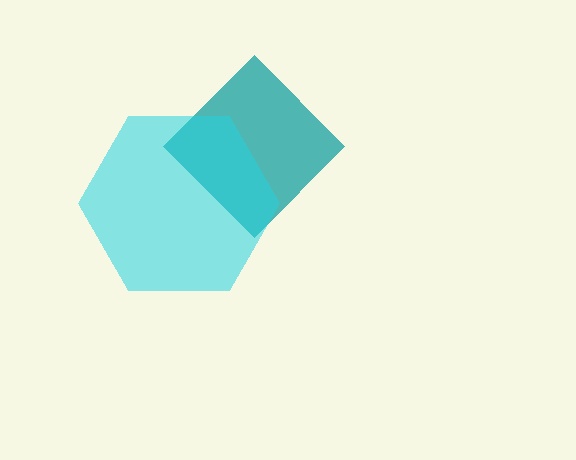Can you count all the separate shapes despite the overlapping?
Yes, there are 2 separate shapes.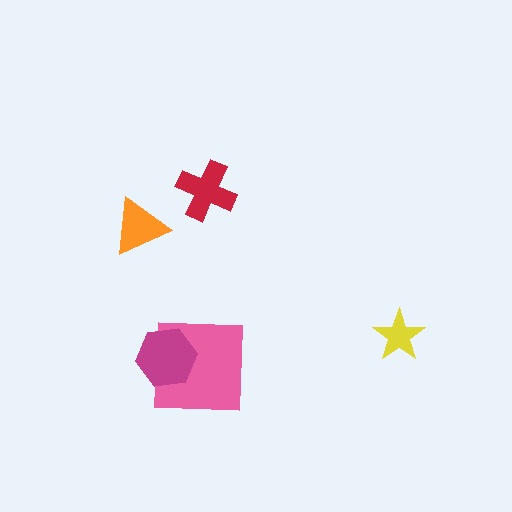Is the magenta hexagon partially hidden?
No, no other shape covers it.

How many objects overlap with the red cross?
0 objects overlap with the red cross.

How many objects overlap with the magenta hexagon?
1 object overlaps with the magenta hexagon.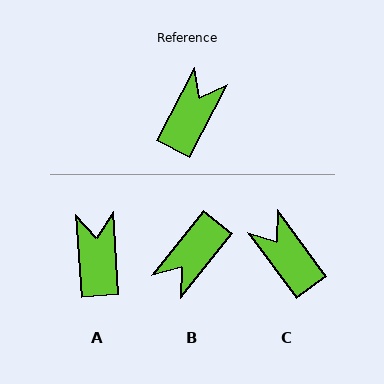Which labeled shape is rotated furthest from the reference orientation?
B, about 169 degrees away.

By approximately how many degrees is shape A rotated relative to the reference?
Approximately 31 degrees counter-clockwise.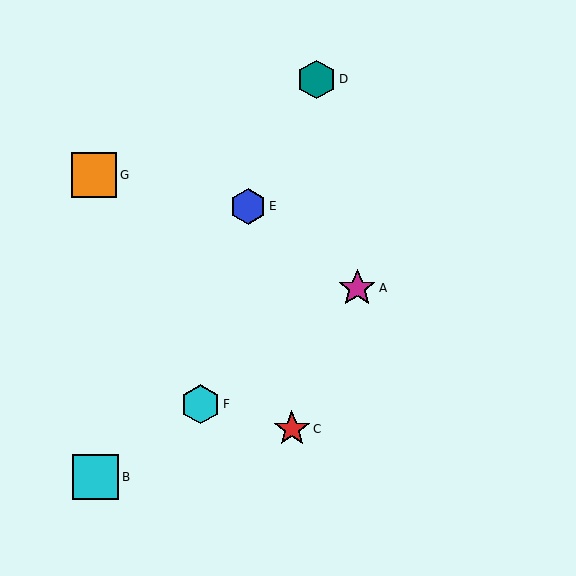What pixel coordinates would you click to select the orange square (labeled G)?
Click at (94, 175) to select the orange square G.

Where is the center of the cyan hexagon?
The center of the cyan hexagon is at (200, 404).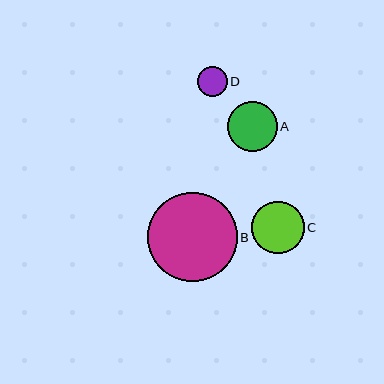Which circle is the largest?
Circle B is the largest with a size of approximately 89 pixels.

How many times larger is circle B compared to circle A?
Circle B is approximately 1.8 times the size of circle A.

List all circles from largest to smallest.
From largest to smallest: B, C, A, D.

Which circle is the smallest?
Circle D is the smallest with a size of approximately 30 pixels.